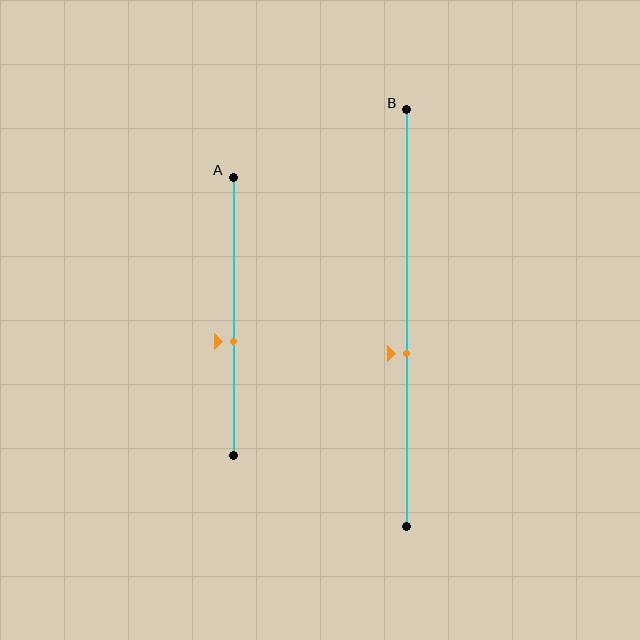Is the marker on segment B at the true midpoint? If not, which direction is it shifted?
No, the marker on segment B is shifted downward by about 9% of the segment length.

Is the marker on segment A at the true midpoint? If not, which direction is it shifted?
No, the marker on segment A is shifted downward by about 9% of the segment length.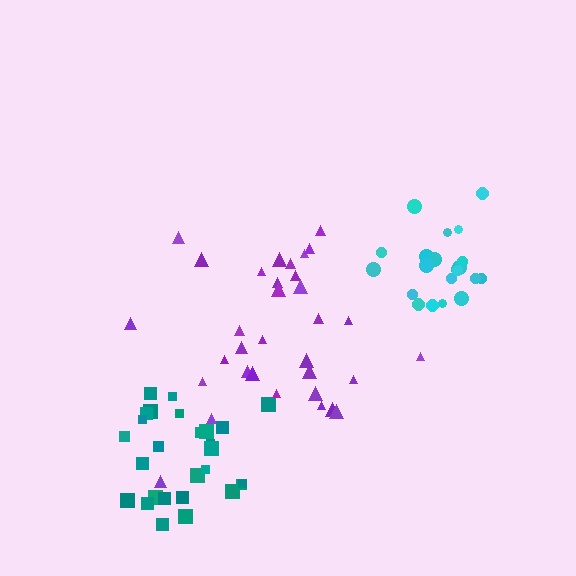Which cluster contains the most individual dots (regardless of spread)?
Purple (33).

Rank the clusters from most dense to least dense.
cyan, teal, purple.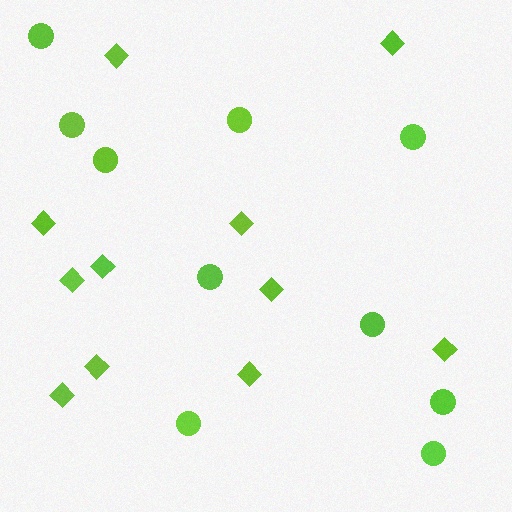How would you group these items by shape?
There are 2 groups: one group of circles (10) and one group of diamonds (11).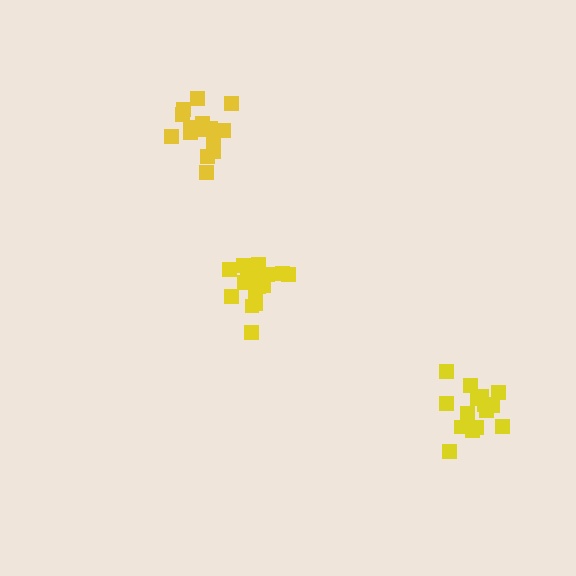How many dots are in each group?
Group 1: 16 dots, Group 2: 18 dots, Group 3: 15 dots (49 total).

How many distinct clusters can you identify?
There are 3 distinct clusters.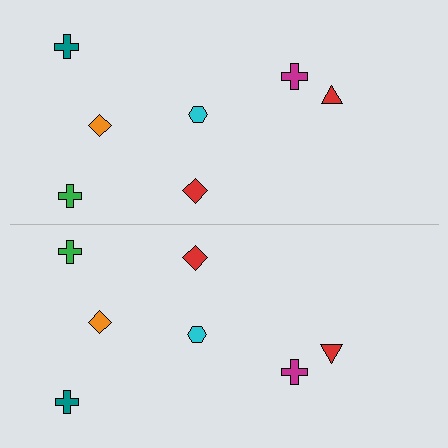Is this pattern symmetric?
Yes, this pattern has bilateral (reflection) symmetry.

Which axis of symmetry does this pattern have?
The pattern has a horizontal axis of symmetry running through the center of the image.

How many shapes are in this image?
There are 14 shapes in this image.